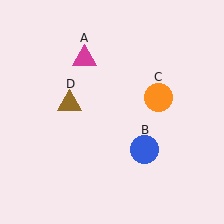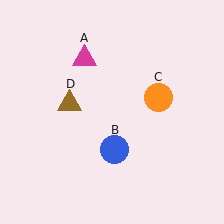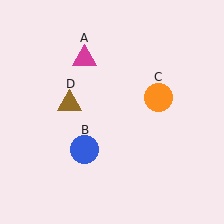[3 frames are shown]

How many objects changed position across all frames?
1 object changed position: blue circle (object B).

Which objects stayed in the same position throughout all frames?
Magenta triangle (object A) and orange circle (object C) and brown triangle (object D) remained stationary.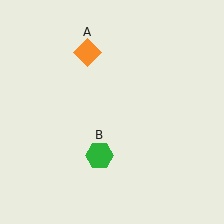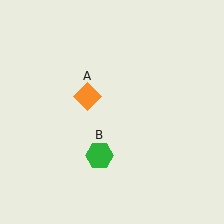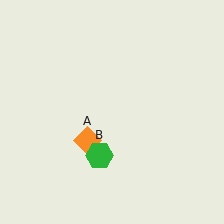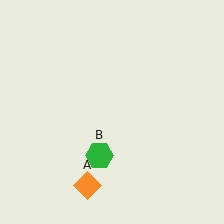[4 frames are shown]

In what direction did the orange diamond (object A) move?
The orange diamond (object A) moved down.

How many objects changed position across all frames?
1 object changed position: orange diamond (object A).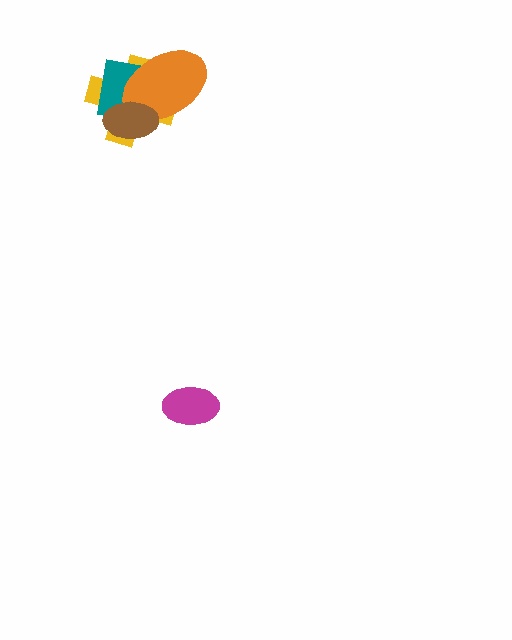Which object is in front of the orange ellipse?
The brown ellipse is in front of the orange ellipse.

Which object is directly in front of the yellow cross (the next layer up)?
The teal rectangle is directly in front of the yellow cross.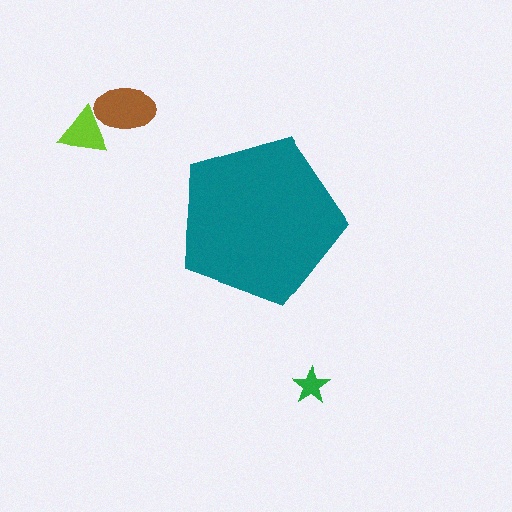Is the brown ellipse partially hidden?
No, the brown ellipse is fully visible.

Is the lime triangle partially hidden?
No, the lime triangle is fully visible.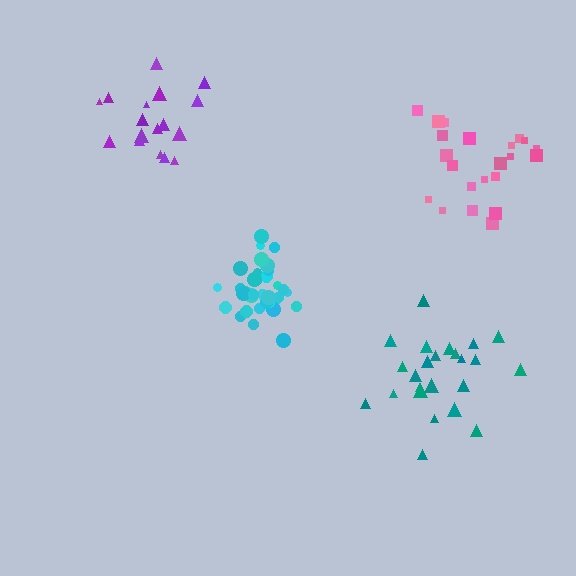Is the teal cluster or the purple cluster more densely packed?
Purple.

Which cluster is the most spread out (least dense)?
Pink.